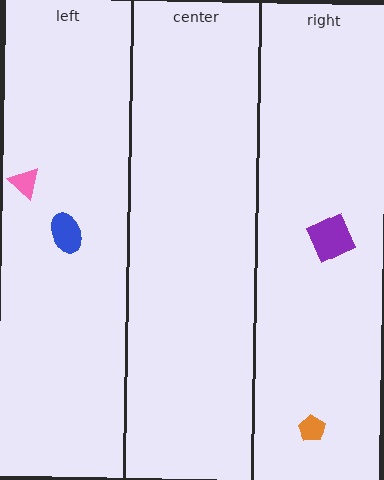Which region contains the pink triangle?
The left region.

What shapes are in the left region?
The blue ellipse, the pink triangle.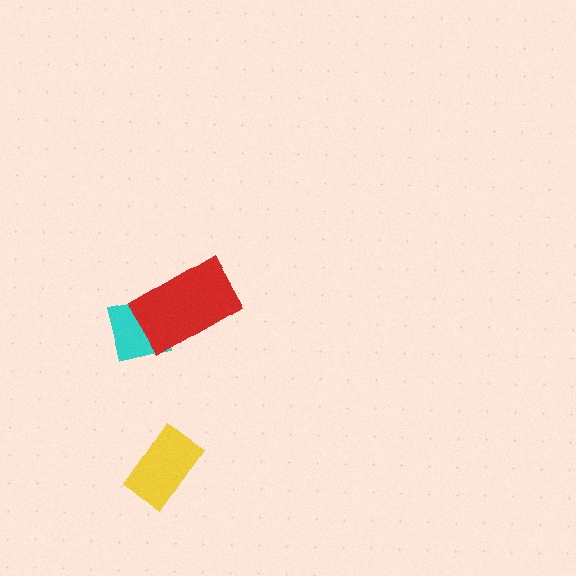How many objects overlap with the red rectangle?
1 object overlaps with the red rectangle.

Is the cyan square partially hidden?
Yes, it is partially covered by another shape.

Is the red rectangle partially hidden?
No, no other shape covers it.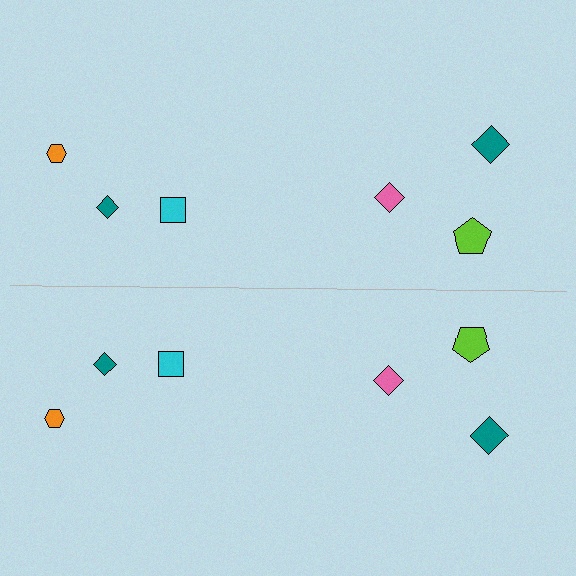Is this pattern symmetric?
Yes, this pattern has bilateral (reflection) symmetry.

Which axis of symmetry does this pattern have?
The pattern has a horizontal axis of symmetry running through the center of the image.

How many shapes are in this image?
There are 12 shapes in this image.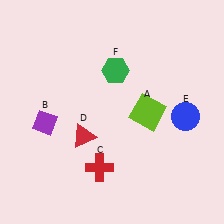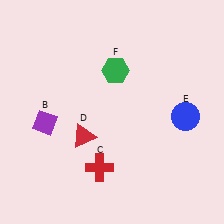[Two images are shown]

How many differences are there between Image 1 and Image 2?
There is 1 difference between the two images.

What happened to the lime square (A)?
The lime square (A) was removed in Image 2. It was in the bottom-right area of Image 1.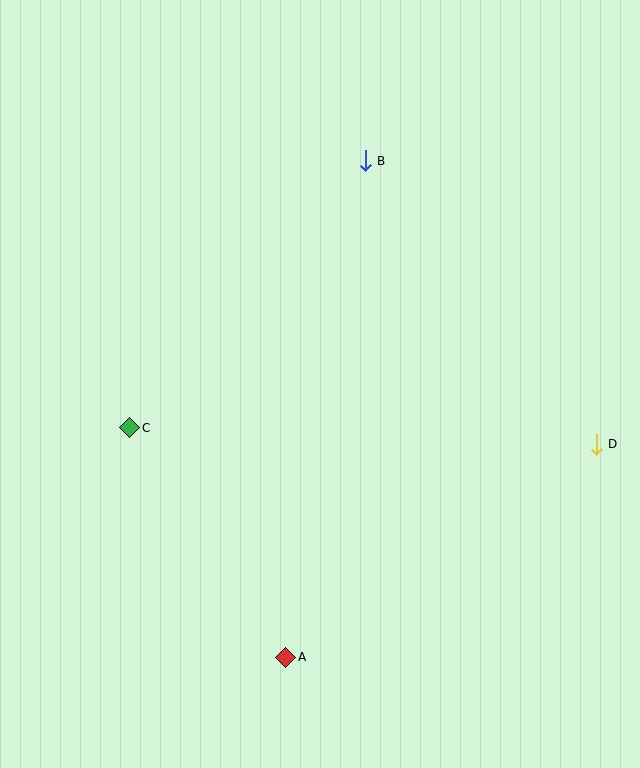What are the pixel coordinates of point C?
Point C is at (130, 428).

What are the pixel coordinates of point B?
Point B is at (365, 161).